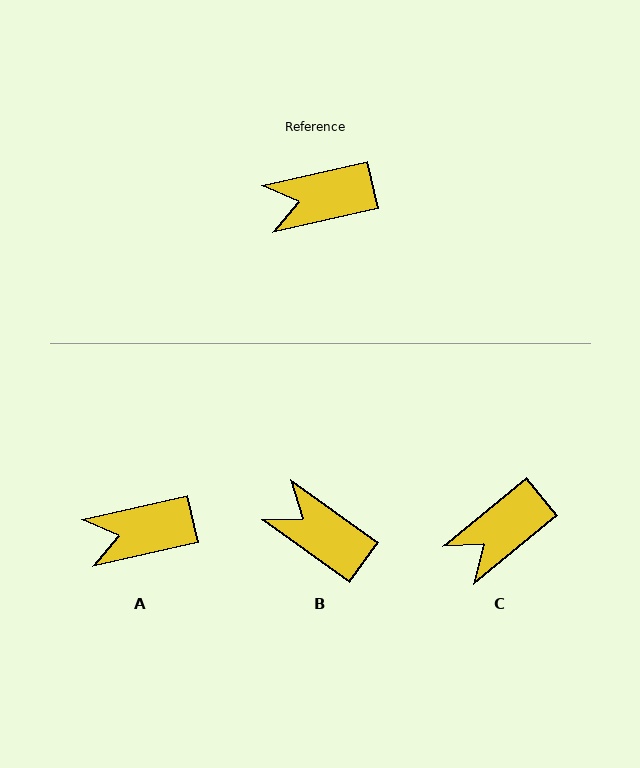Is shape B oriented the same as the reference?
No, it is off by about 49 degrees.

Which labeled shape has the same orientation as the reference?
A.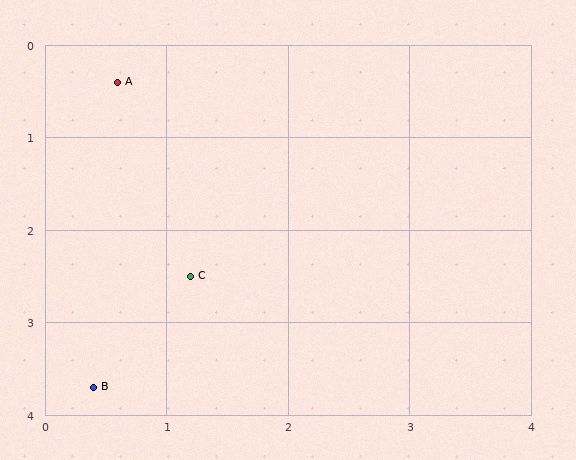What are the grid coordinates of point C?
Point C is at approximately (1.2, 2.5).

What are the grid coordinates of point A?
Point A is at approximately (0.6, 0.4).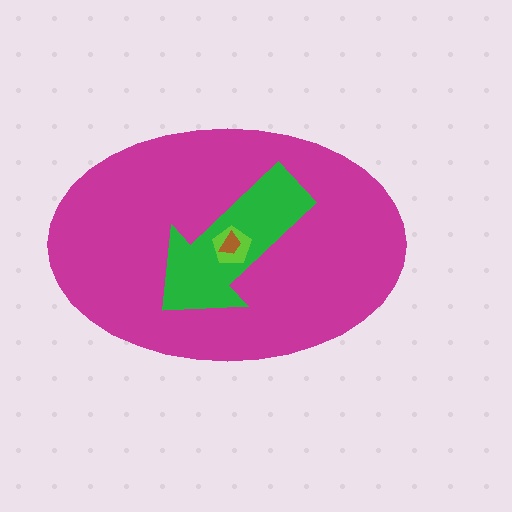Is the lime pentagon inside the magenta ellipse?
Yes.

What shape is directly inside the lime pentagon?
The brown trapezoid.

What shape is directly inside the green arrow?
The lime pentagon.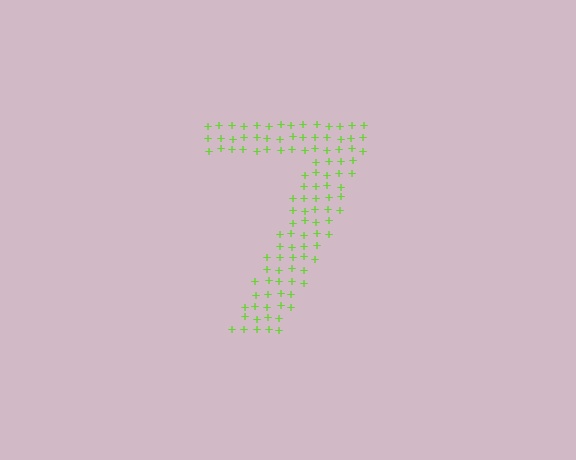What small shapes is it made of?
It is made of small plus signs.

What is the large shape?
The large shape is the digit 7.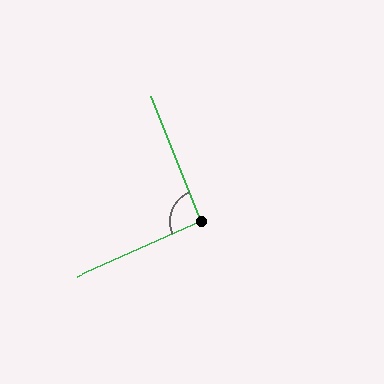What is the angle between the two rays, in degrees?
Approximately 92 degrees.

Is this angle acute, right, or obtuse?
It is approximately a right angle.